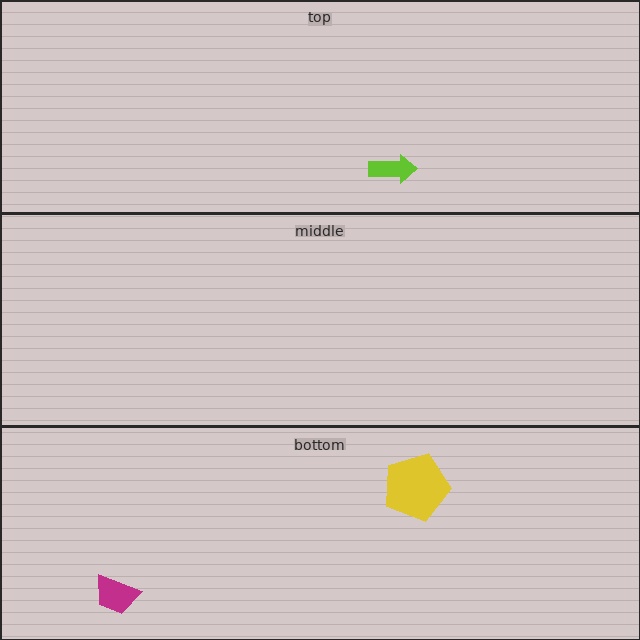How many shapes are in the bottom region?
2.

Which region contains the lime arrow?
The top region.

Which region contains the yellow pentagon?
The bottom region.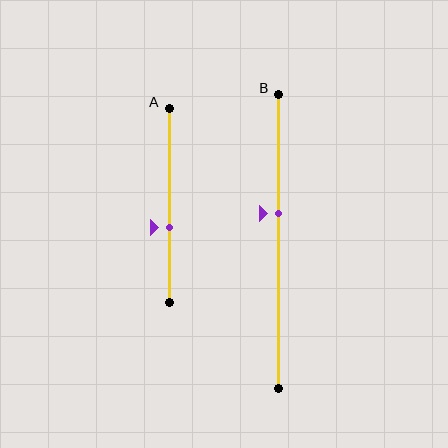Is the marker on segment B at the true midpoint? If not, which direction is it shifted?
No, the marker on segment B is shifted upward by about 9% of the segment length.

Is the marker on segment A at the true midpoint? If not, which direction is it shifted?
No, the marker on segment A is shifted downward by about 11% of the segment length.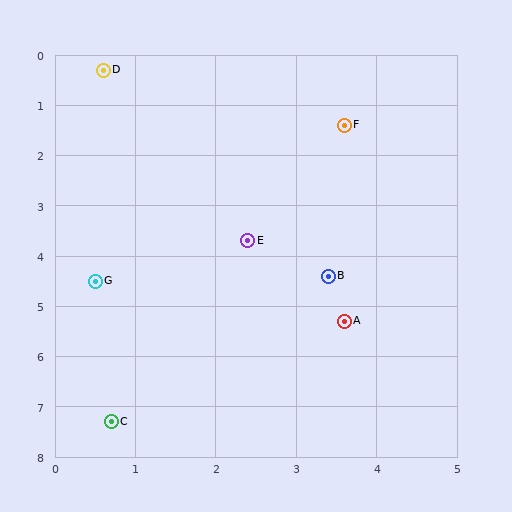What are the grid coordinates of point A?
Point A is at approximately (3.6, 5.3).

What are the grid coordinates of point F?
Point F is at approximately (3.6, 1.4).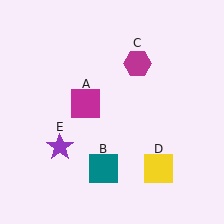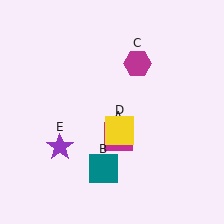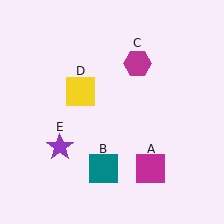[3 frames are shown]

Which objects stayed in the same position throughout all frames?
Teal square (object B) and magenta hexagon (object C) and purple star (object E) remained stationary.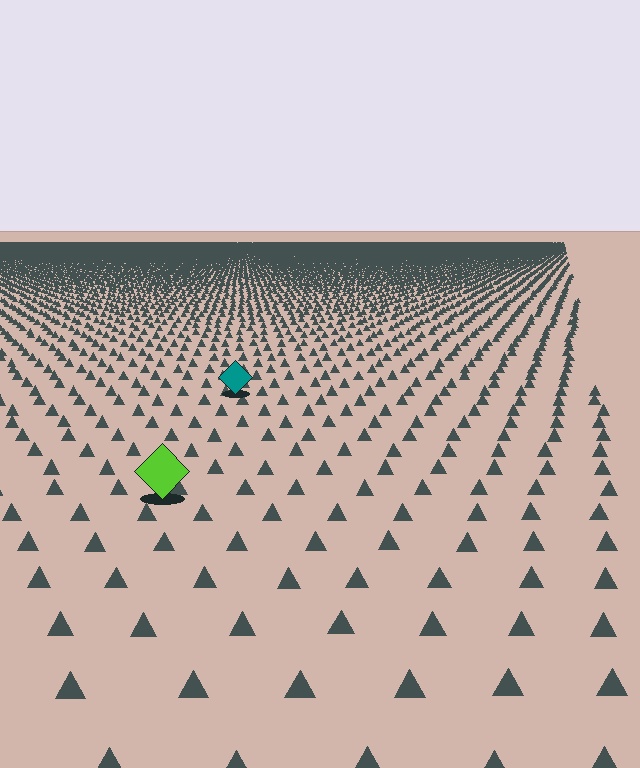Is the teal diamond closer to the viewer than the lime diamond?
No. The lime diamond is closer — you can tell from the texture gradient: the ground texture is coarser near it.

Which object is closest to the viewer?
The lime diamond is closest. The texture marks near it are larger and more spread out.